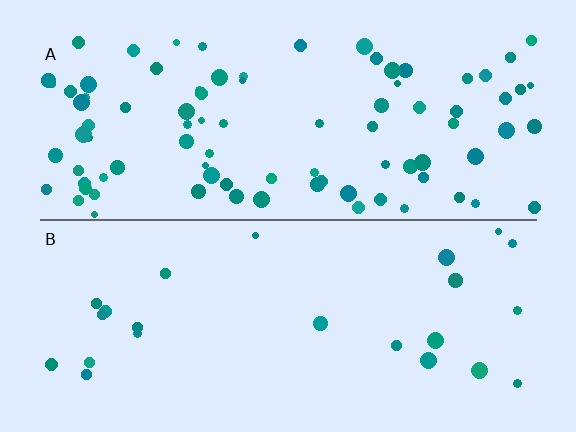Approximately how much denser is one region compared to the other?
Approximately 3.6× — region A over region B.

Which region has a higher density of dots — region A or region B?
A (the top).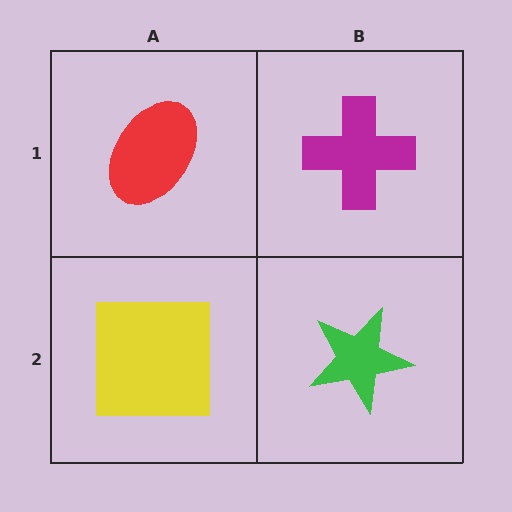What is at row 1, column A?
A red ellipse.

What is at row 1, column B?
A magenta cross.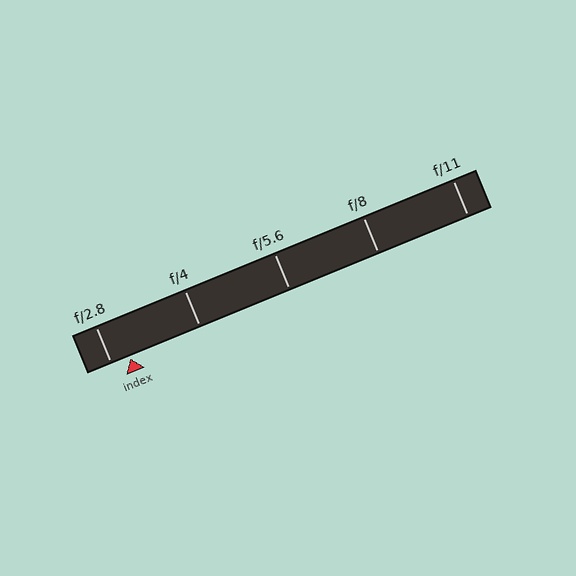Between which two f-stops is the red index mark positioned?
The index mark is between f/2.8 and f/4.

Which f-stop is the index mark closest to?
The index mark is closest to f/2.8.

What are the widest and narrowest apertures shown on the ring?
The widest aperture shown is f/2.8 and the narrowest is f/11.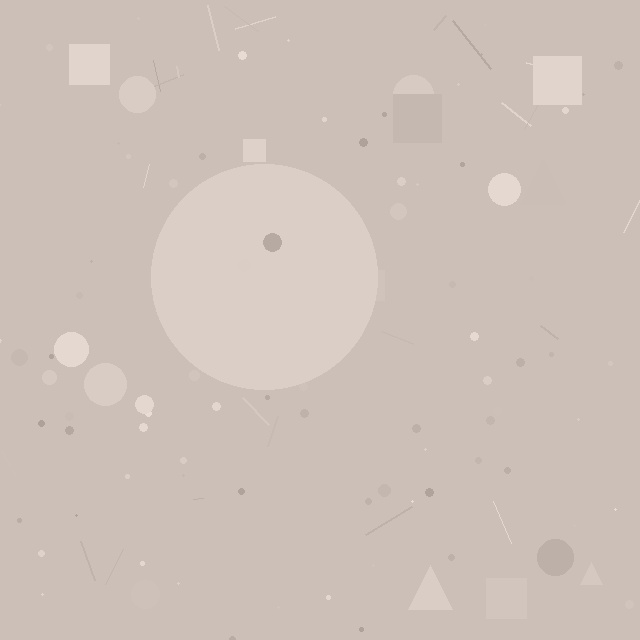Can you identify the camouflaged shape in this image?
The camouflaged shape is a circle.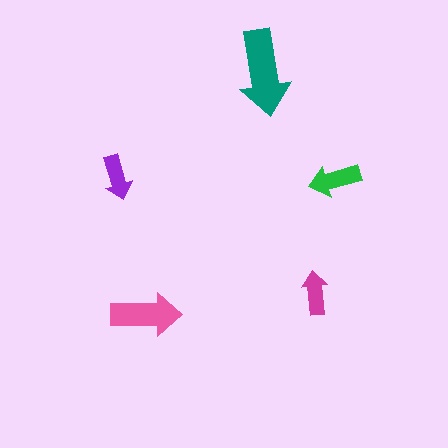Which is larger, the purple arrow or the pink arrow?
The pink one.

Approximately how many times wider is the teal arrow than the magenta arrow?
About 2 times wider.